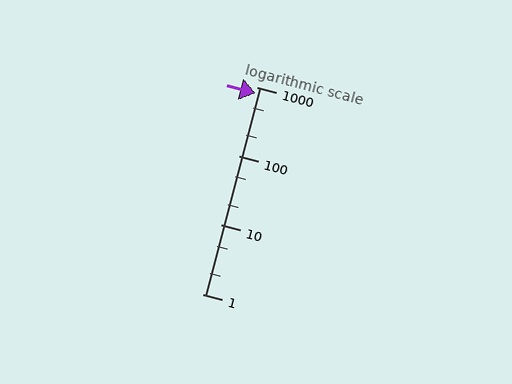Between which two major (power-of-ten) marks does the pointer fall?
The pointer is between 100 and 1000.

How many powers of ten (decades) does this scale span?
The scale spans 3 decades, from 1 to 1000.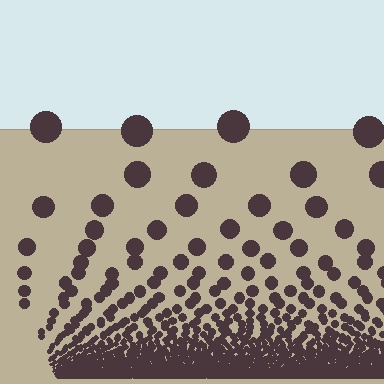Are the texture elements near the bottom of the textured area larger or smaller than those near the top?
Smaller. The gradient is inverted — elements near the bottom are smaller and denser.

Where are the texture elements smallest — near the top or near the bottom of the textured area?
Near the bottom.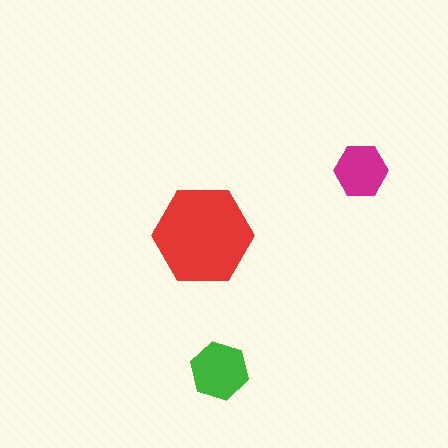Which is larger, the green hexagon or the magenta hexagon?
The green one.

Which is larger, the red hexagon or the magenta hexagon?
The red one.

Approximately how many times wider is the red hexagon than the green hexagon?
About 1.5 times wider.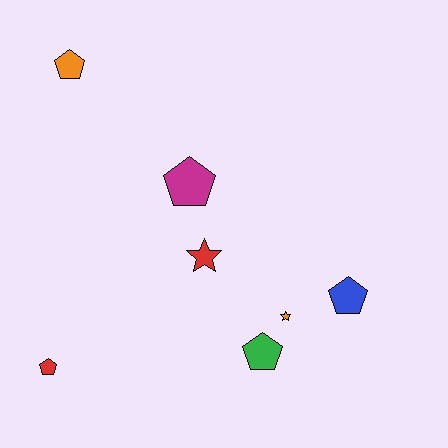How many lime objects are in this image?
There are no lime objects.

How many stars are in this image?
There are 2 stars.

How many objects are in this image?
There are 7 objects.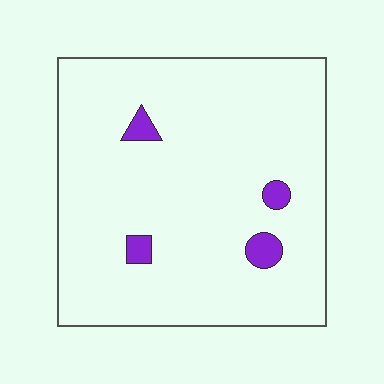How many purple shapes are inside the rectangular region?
4.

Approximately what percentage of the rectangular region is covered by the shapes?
Approximately 5%.